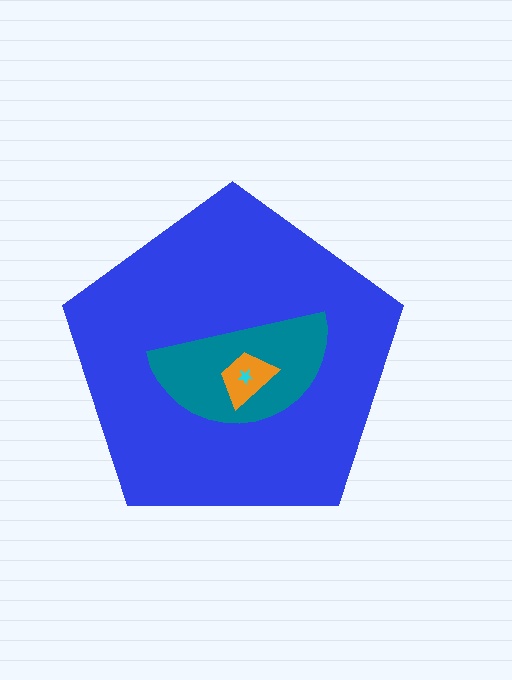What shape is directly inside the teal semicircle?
The orange trapezoid.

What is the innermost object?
The cyan star.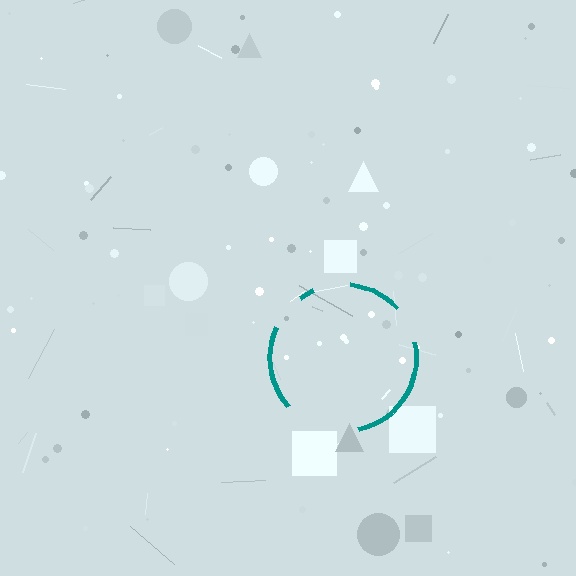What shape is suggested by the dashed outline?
The dashed outline suggests a circle.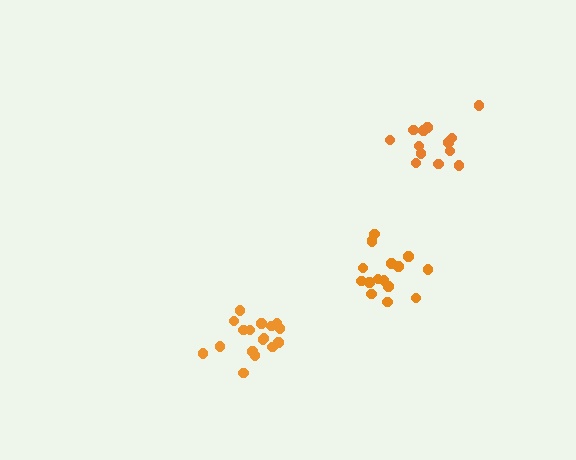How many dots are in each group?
Group 1: 13 dots, Group 2: 16 dots, Group 3: 17 dots (46 total).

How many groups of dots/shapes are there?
There are 3 groups.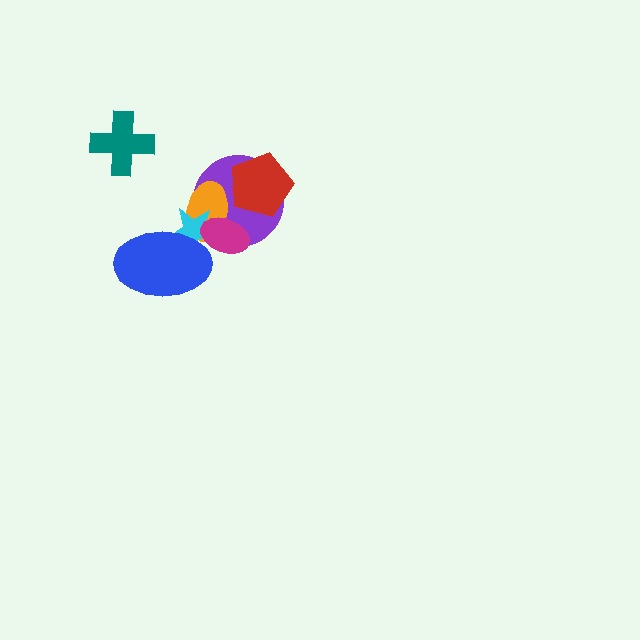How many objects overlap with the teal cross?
0 objects overlap with the teal cross.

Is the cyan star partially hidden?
Yes, it is partially covered by another shape.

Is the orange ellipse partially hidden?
Yes, it is partially covered by another shape.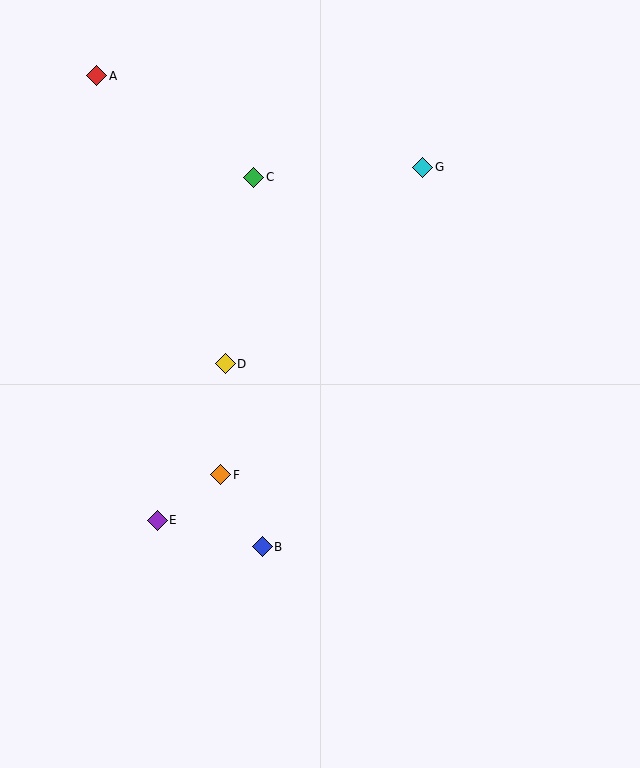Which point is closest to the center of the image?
Point D at (225, 364) is closest to the center.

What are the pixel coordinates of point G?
Point G is at (423, 167).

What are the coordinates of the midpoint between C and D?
The midpoint between C and D is at (240, 271).